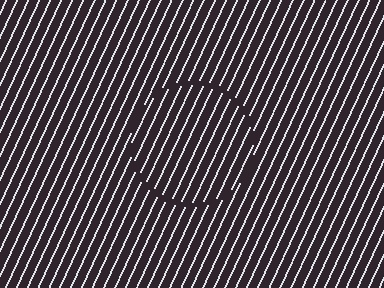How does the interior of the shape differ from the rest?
The interior of the shape contains the same grating, shifted by half a period — the contour is defined by the phase discontinuity where line-ends from the inner and outer gratings abut.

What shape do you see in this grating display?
An illusory circle. The interior of the shape contains the same grating, shifted by half a period — the contour is defined by the phase discontinuity where line-ends from the inner and outer gratings abut.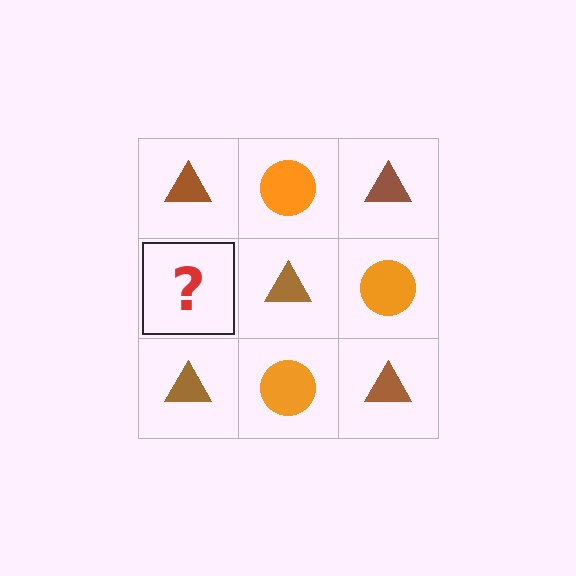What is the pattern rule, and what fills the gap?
The rule is that it alternates brown triangle and orange circle in a checkerboard pattern. The gap should be filled with an orange circle.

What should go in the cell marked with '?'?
The missing cell should contain an orange circle.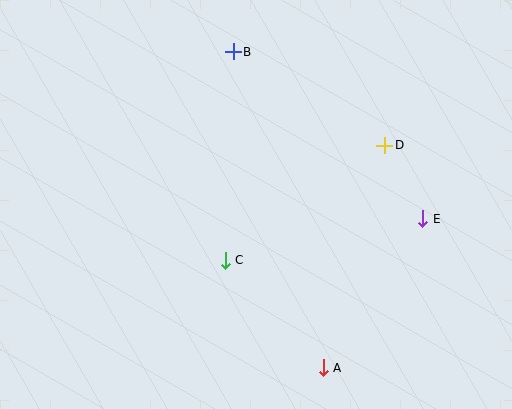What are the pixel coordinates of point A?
Point A is at (323, 368).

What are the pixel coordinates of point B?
Point B is at (233, 52).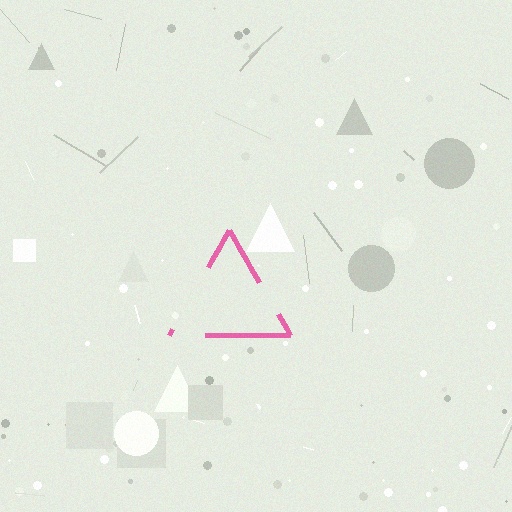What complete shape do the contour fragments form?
The contour fragments form a triangle.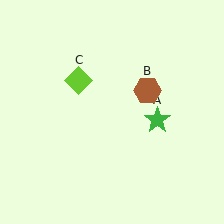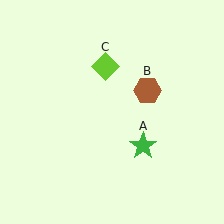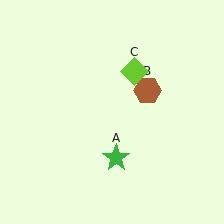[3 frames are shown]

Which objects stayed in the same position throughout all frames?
Brown hexagon (object B) remained stationary.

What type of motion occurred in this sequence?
The green star (object A), lime diamond (object C) rotated clockwise around the center of the scene.